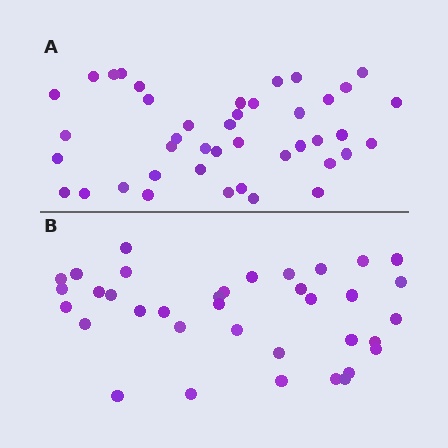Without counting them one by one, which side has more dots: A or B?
Region A (the top region) has more dots.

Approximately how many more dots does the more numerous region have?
Region A has about 6 more dots than region B.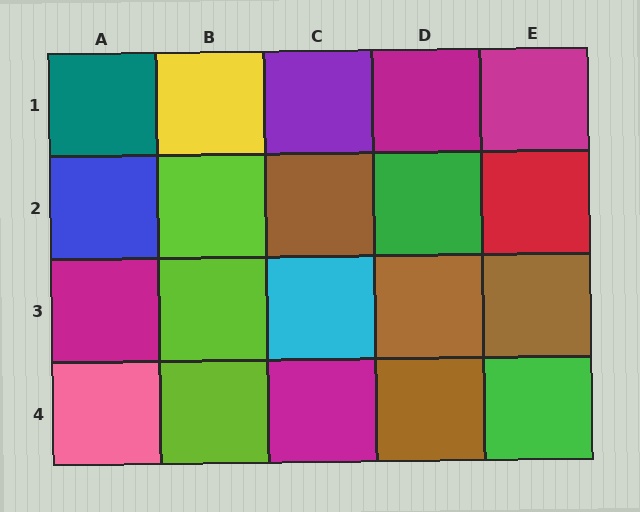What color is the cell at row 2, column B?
Lime.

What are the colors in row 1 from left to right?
Teal, yellow, purple, magenta, magenta.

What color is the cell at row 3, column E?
Brown.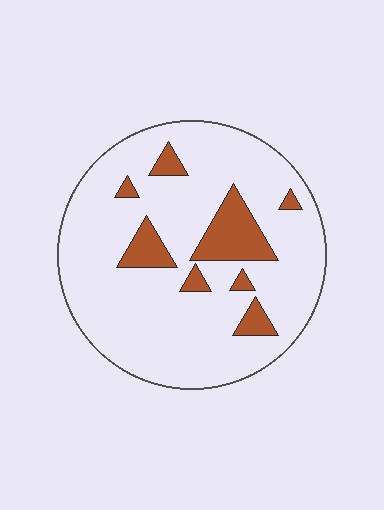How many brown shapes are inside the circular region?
8.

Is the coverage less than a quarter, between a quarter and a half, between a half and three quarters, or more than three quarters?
Less than a quarter.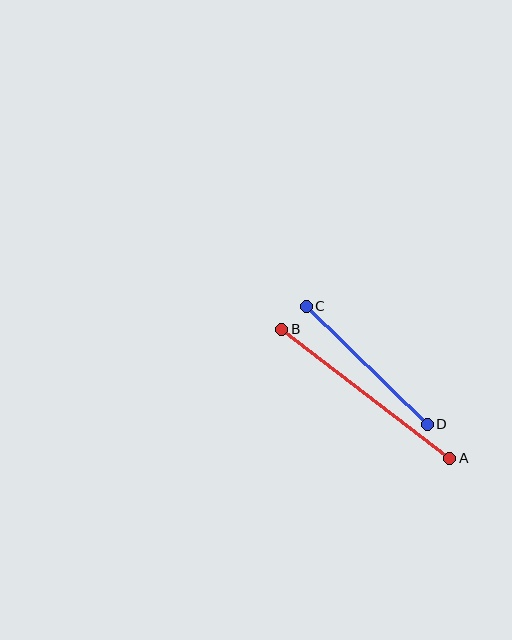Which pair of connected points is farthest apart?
Points A and B are farthest apart.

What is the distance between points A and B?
The distance is approximately 212 pixels.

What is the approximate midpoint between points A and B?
The midpoint is at approximately (366, 394) pixels.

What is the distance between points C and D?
The distance is approximately 168 pixels.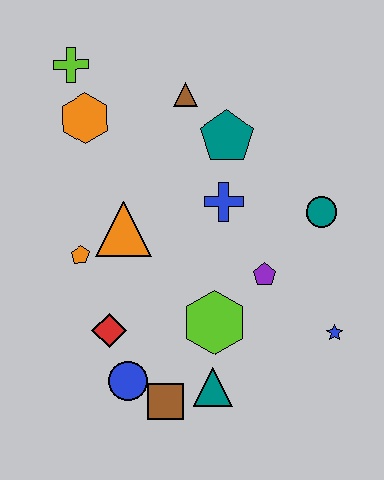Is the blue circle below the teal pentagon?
Yes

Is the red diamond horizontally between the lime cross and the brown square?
Yes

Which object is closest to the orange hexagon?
The lime cross is closest to the orange hexagon.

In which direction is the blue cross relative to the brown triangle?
The blue cross is below the brown triangle.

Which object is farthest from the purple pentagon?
The lime cross is farthest from the purple pentagon.